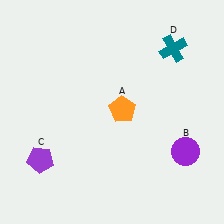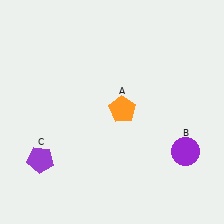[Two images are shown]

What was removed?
The teal cross (D) was removed in Image 2.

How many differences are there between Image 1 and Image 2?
There is 1 difference between the two images.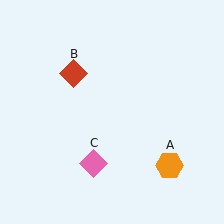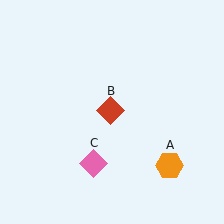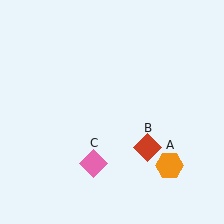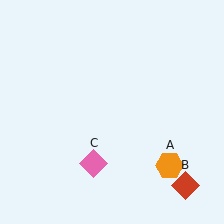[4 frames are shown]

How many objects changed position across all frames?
1 object changed position: red diamond (object B).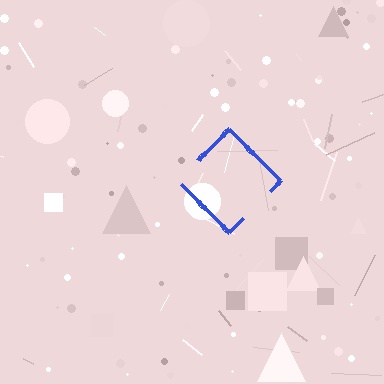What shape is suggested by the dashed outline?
The dashed outline suggests a diamond.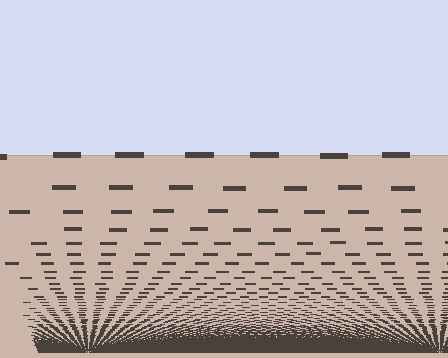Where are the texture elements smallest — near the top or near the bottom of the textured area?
Near the bottom.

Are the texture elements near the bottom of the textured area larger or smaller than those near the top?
Smaller. The gradient is inverted — elements near the bottom are smaller and denser.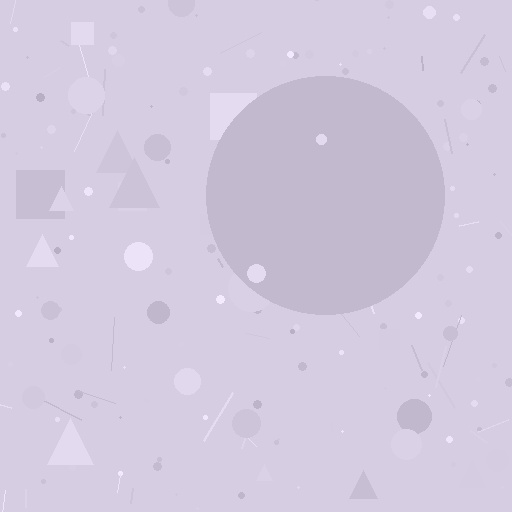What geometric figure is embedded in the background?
A circle is embedded in the background.